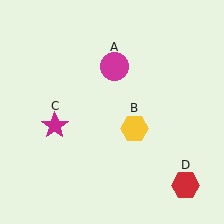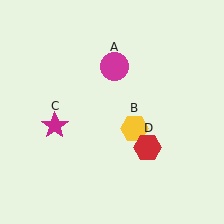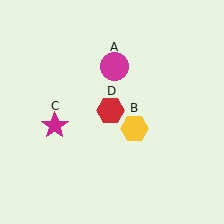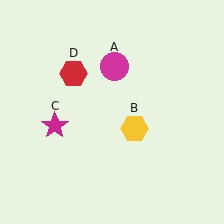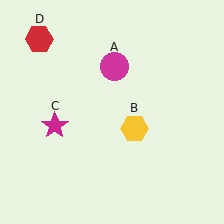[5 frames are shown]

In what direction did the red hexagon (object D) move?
The red hexagon (object D) moved up and to the left.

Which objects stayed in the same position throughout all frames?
Magenta circle (object A) and yellow hexagon (object B) and magenta star (object C) remained stationary.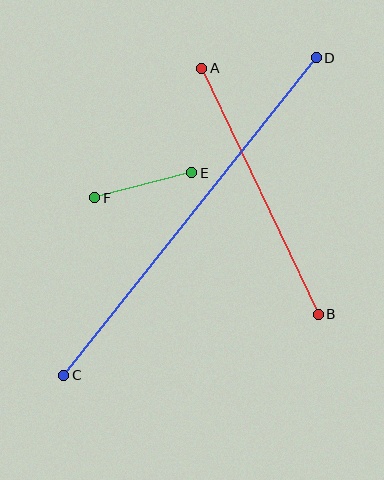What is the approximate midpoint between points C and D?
The midpoint is at approximately (190, 216) pixels.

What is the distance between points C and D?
The distance is approximately 406 pixels.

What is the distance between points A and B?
The distance is approximately 272 pixels.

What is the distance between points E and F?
The distance is approximately 100 pixels.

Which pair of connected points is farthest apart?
Points C and D are farthest apart.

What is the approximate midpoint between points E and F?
The midpoint is at approximately (143, 185) pixels.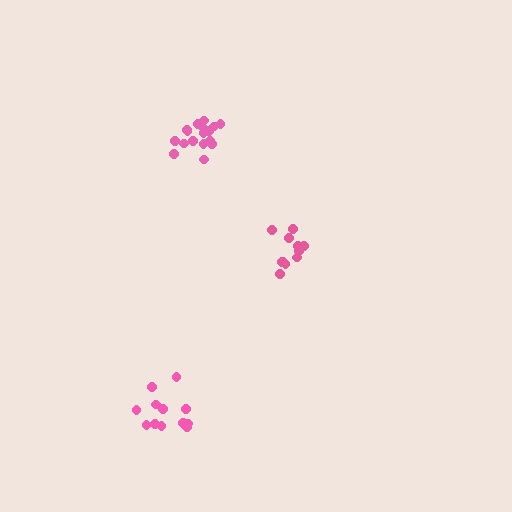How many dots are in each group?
Group 1: 11 dots, Group 2: 17 dots, Group 3: 12 dots (40 total).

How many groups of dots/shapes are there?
There are 3 groups.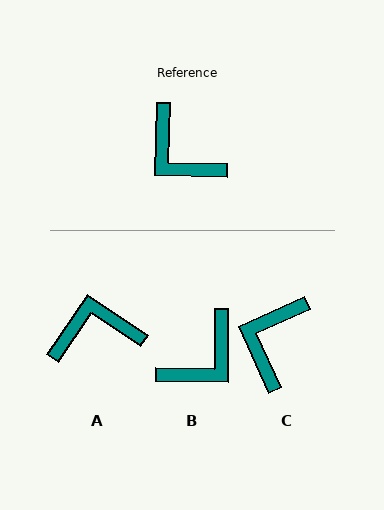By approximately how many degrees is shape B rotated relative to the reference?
Approximately 91 degrees counter-clockwise.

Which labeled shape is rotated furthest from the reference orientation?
A, about 122 degrees away.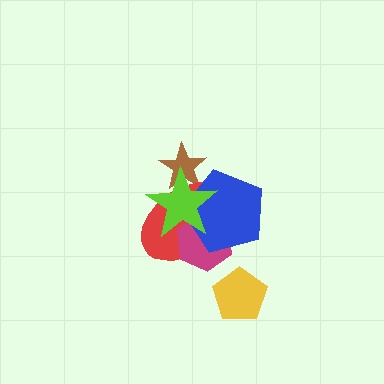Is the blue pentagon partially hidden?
Yes, it is partially covered by another shape.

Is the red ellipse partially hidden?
Yes, it is partially covered by another shape.